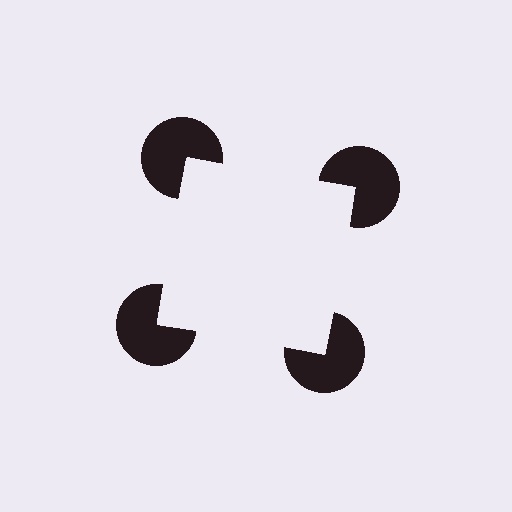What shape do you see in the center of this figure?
An illusory square — its edges are inferred from the aligned wedge cuts in the pac-man discs, not physically drawn.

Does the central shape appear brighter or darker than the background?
It typically appears slightly brighter than the background, even though no actual brightness change is drawn.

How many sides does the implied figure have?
4 sides.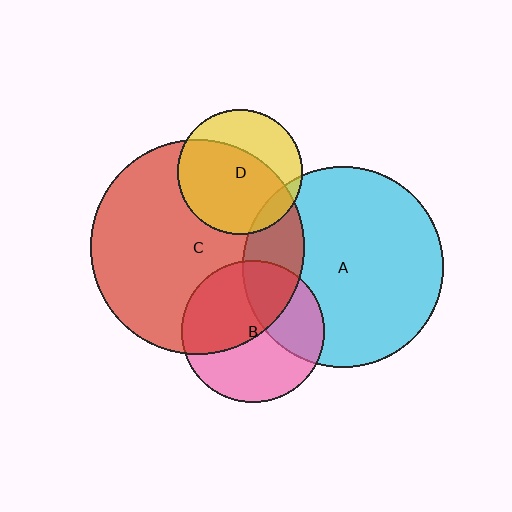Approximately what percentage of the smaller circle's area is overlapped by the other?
Approximately 35%.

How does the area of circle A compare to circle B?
Approximately 2.0 times.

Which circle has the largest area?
Circle C (red).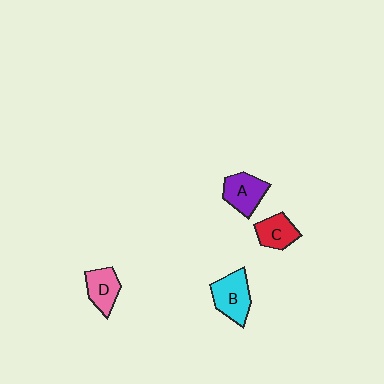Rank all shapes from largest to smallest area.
From largest to smallest: B (cyan), A (purple), D (pink), C (red).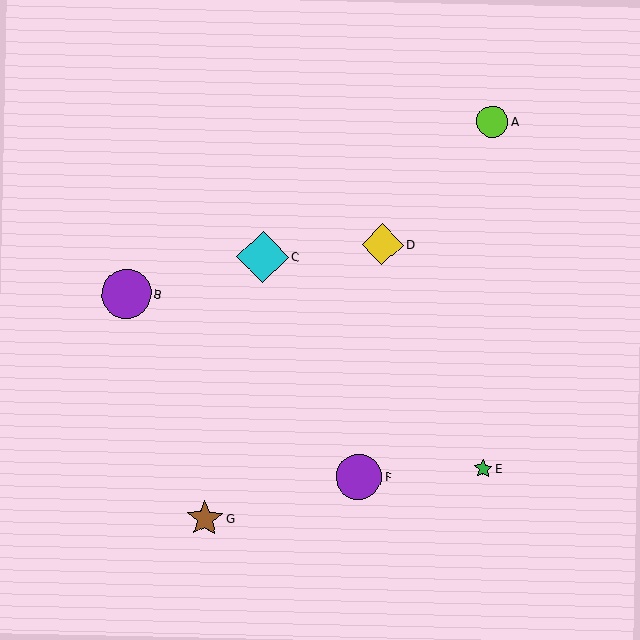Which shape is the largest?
The cyan diamond (labeled C) is the largest.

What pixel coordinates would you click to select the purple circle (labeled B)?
Click at (126, 294) to select the purple circle B.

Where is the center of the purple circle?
The center of the purple circle is at (359, 477).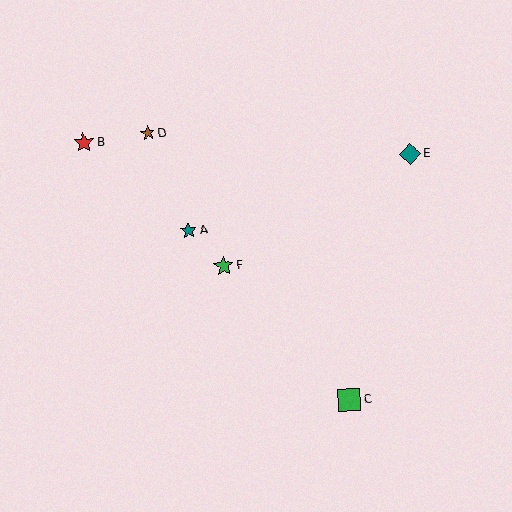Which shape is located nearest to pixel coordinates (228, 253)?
The green star (labeled F) at (224, 266) is nearest to that location.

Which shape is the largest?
The green square (labeled C) is the largest.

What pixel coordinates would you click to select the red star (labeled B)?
Click at (84, 143) to select the red star B.